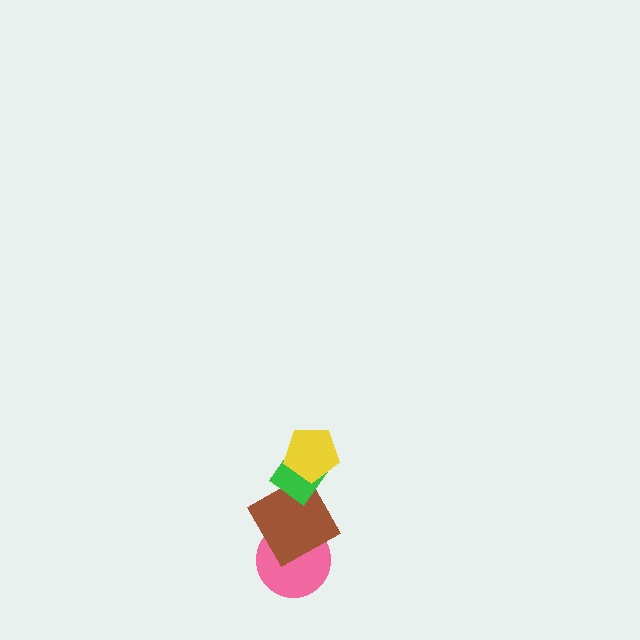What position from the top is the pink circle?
The pink circle is 4th from the top.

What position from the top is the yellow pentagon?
The yellow pentagon is 1st from the top.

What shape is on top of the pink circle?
The brown square is on top of the pink circle.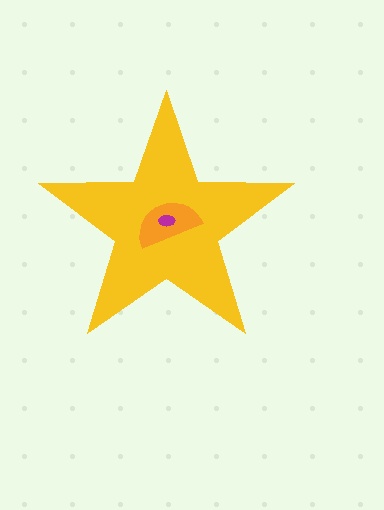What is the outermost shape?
The yellow star.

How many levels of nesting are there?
3.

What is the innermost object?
The magenta ellipse.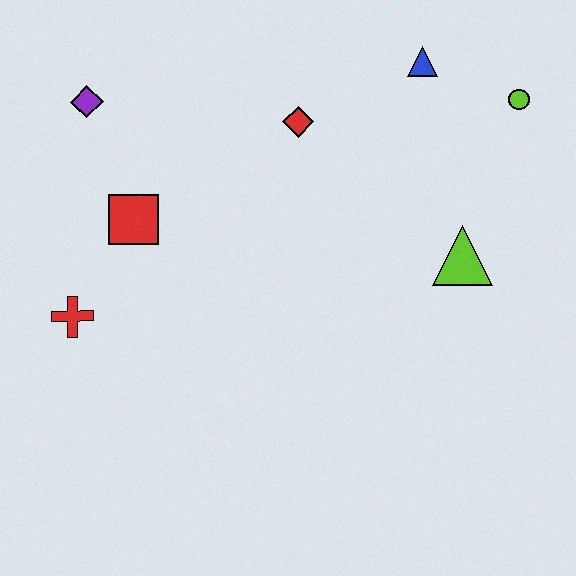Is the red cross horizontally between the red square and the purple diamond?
No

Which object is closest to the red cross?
The red square is closest to the red cross.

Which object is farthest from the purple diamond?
The lime circle is farthest from the purple diamond.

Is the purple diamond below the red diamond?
No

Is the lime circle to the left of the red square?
No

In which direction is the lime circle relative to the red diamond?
The lime circle is to the right of the red diamond.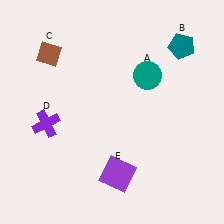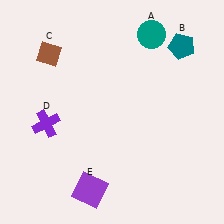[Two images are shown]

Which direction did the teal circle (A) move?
The teal circle (A) moved up.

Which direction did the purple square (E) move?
The purple square (E) moved left.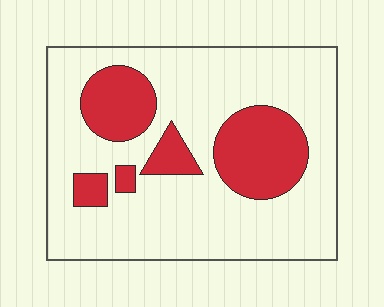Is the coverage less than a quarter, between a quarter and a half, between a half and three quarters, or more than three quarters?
Less than a quarter.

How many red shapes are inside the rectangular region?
5.